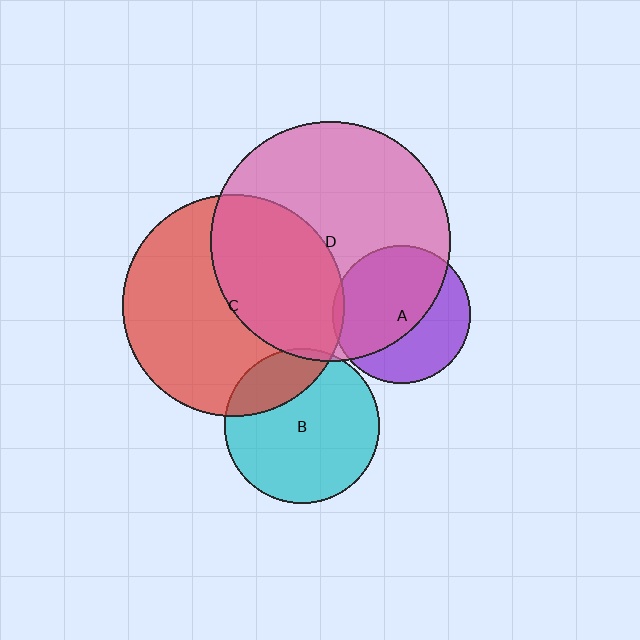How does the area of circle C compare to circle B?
Approximately 2.1 times.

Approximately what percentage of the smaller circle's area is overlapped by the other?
Approximately 5%.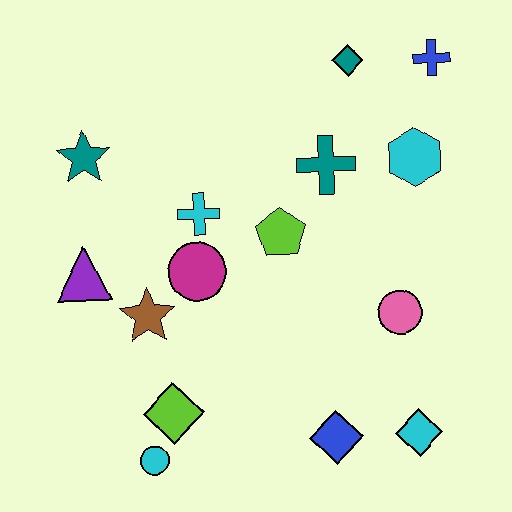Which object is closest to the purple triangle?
The brown star is closest to the purple triangle.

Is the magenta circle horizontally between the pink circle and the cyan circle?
Yes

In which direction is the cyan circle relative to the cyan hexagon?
The cyan circle is below the cyan hexagon.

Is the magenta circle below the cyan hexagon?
Yes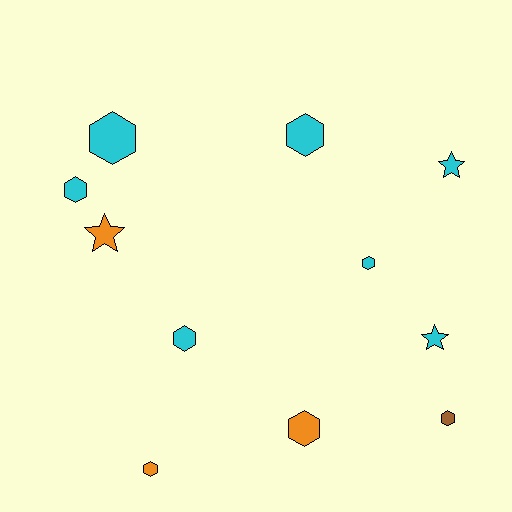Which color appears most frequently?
Cyan, with 7 objects.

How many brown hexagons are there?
There is 1 brown hexagon.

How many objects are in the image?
There are 11 objects.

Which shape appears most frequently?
Hexagon, with 8 objects.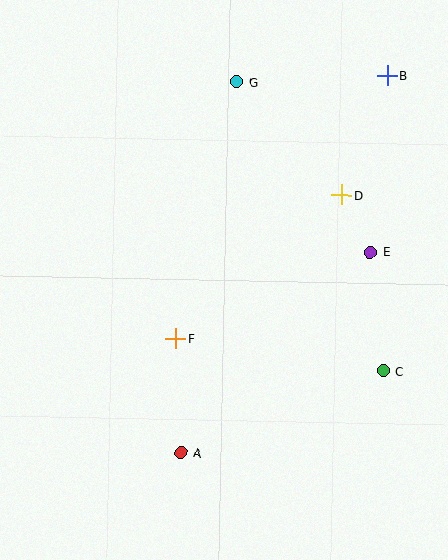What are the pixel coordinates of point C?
Point C is at (384, 371).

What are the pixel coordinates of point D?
Point D is at (341, 195).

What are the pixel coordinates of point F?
Point F is at (176, 339).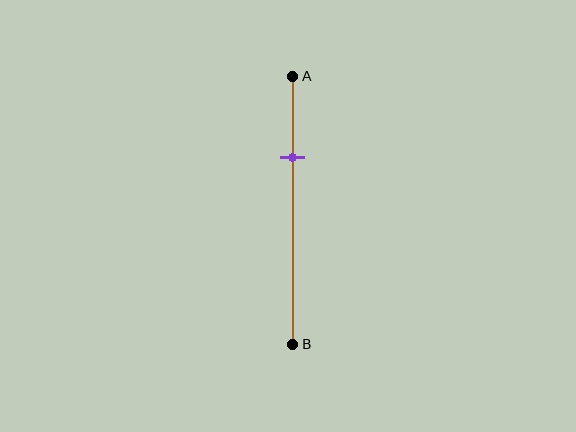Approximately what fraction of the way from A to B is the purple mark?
The purple mark is approximately 30% of the way from A to B.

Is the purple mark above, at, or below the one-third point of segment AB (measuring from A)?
The purple mark is approximately at the one-third point of segment AB.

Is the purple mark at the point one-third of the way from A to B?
Yes, the mark is approximately at the one-third point.